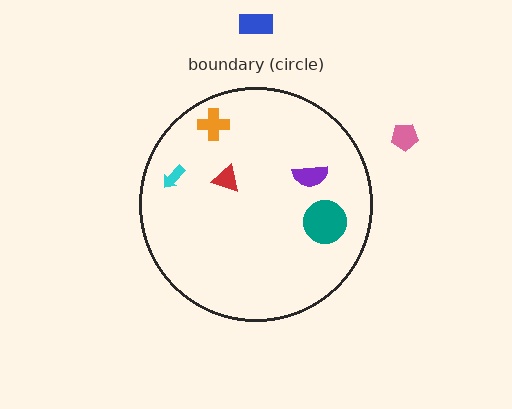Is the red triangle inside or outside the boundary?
Inside.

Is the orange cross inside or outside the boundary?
Inside.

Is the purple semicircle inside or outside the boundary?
Inside.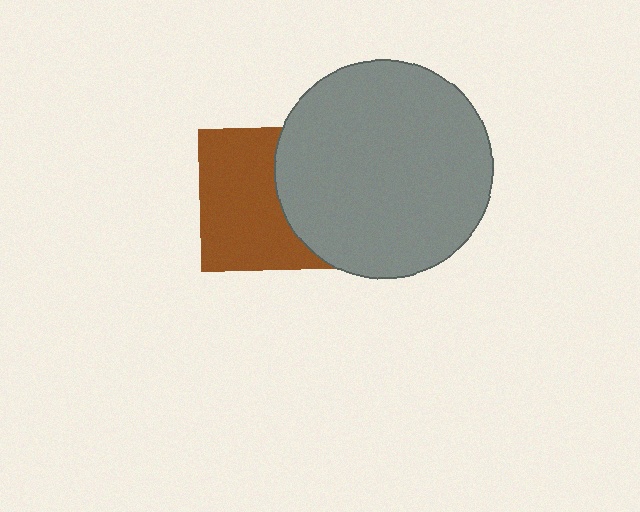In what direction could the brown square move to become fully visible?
The brown square could move left. That would shift it out from behind the gray circle entirely.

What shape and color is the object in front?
The object in front is a gray circle.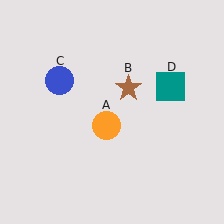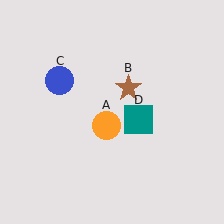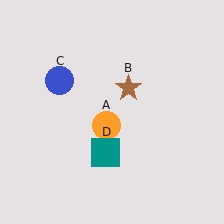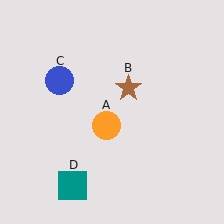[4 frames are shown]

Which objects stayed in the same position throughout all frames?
Orange circle (object A) and brown star (object B) and blue circle (object C) remained stationary.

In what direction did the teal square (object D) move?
The teal square (object D) moved down and to the left.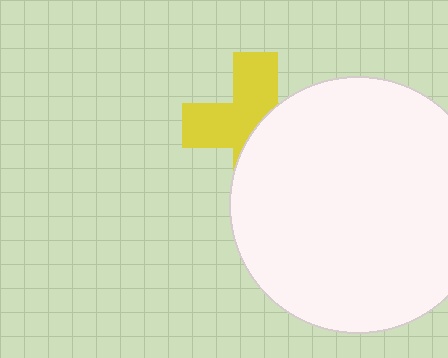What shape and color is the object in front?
The object in front is a white circle.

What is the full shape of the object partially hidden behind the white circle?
The partially hidden object is a yellow cross.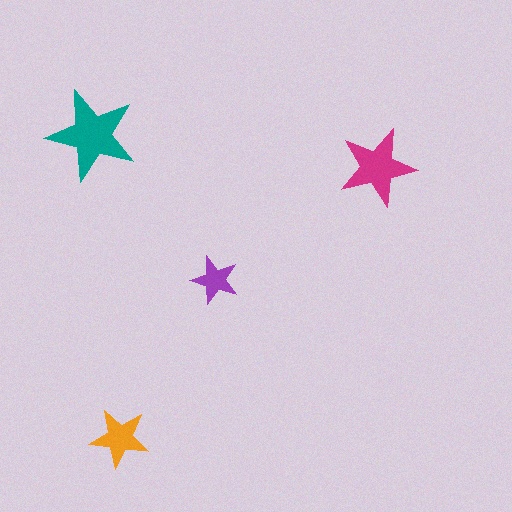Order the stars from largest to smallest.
the teal one, the magenta one, the orange one, the purple one.